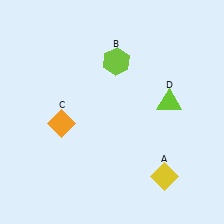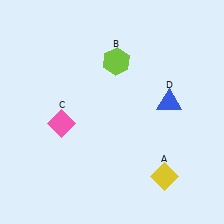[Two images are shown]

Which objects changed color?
C changed from orange to pink. D changed from lime to blue.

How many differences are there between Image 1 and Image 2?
There are 2 differences between the two images.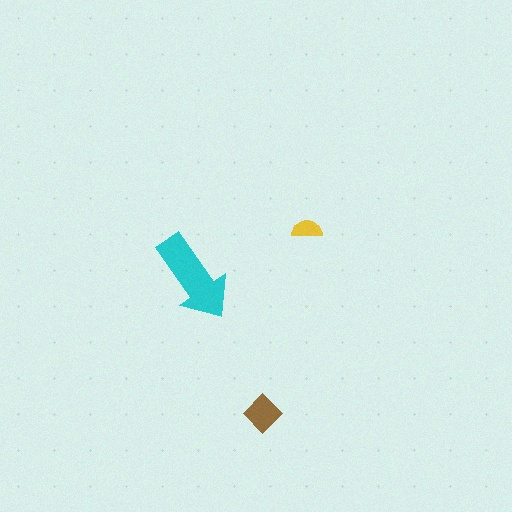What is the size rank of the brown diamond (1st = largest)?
2nd.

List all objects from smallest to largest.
The yellow semicircle, the brown diamond, the cyan arrow.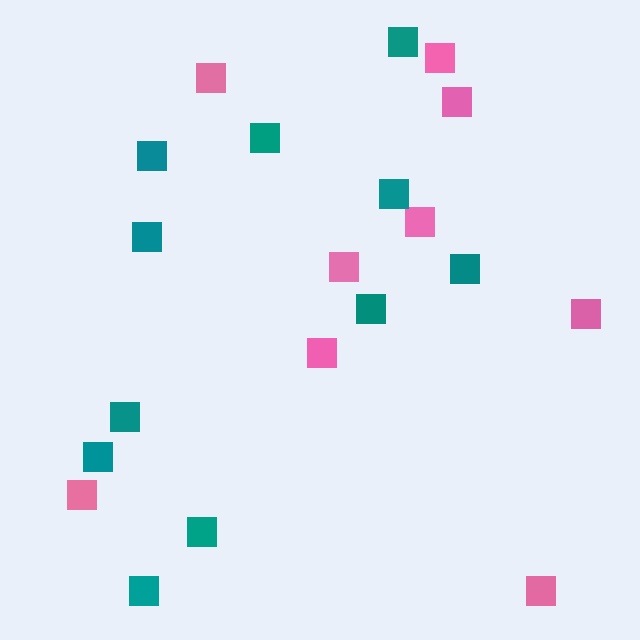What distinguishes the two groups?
There are 2 groups: one group of pink squares (9) and one group of teal squares (11).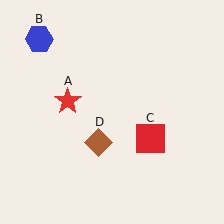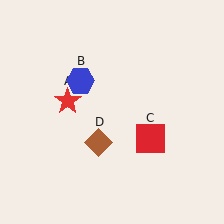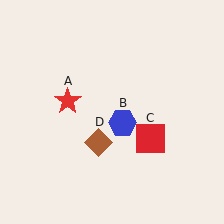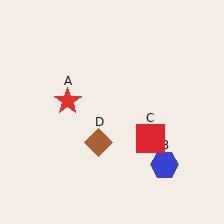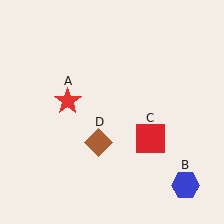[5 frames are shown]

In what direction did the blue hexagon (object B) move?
The blue hexagon (object B) moved down and to the right.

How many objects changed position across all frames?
1 object changed position: blue hexagon (object B).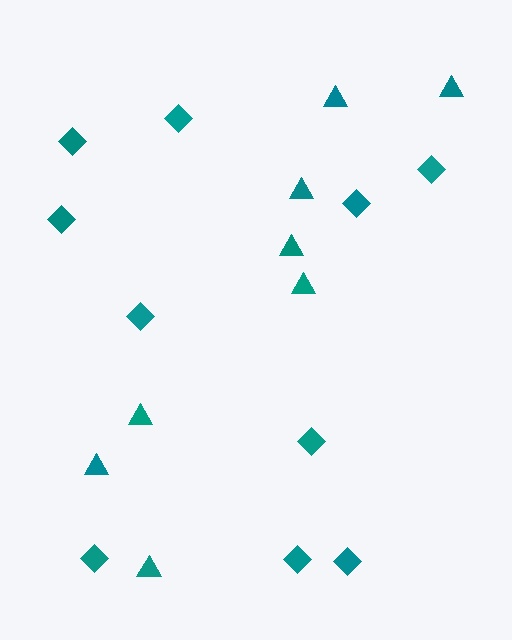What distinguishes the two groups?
There are 2 groups: one group of triangles (8) and one group of diamonds (10).